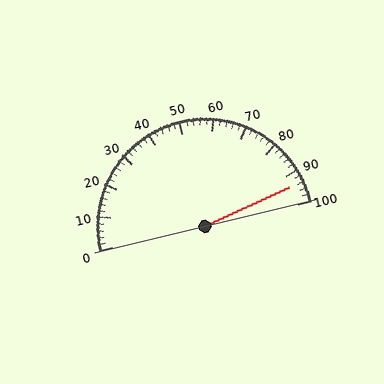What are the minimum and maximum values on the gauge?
The gauge ranges from 0 to 100.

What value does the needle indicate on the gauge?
The needle indicates approximately 94.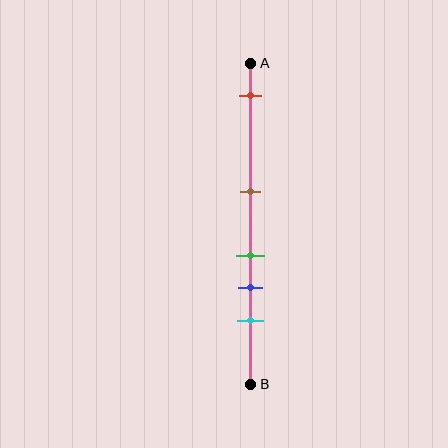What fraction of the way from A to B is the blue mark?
The blue mark is approximately 70% (0.7) of the way from A to B.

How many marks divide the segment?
There are 5 marks dividing the segment.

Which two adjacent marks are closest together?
The green and blue marks are the closest adjacent pair.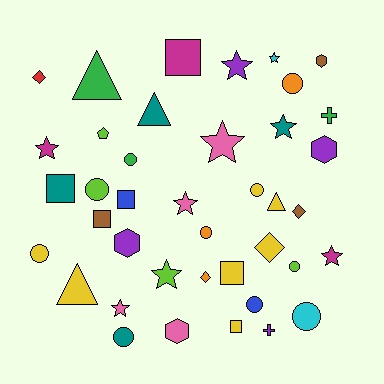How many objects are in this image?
There are 40 objects.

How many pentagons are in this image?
There is 1 pentagon.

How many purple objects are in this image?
There are 4 purple objects.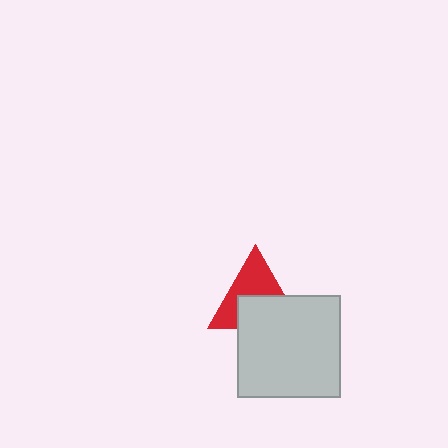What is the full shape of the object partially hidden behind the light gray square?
The partially hidden object is a red triangle.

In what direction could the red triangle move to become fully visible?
The red triangle could move up. That would shift it out from behind the light gray square entirely.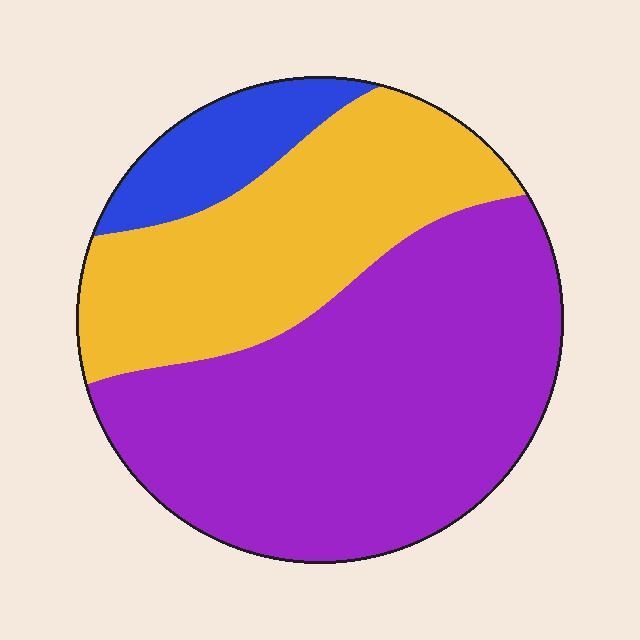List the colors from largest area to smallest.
From largest to smallest: purple, yellow, blue.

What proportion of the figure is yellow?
Yellow covers around 35% of the figure.